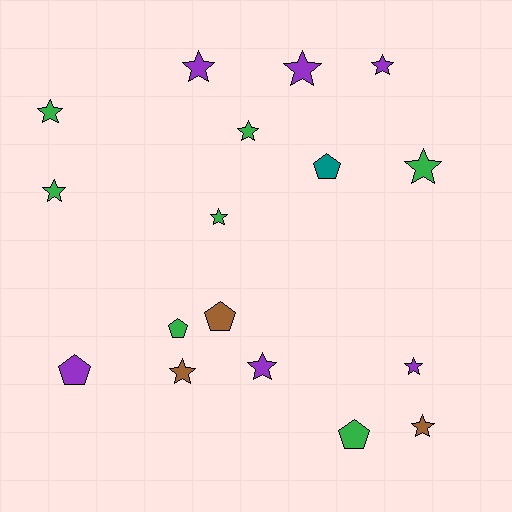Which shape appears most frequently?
Star, with 12 objects.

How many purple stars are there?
There are 5 purple stars.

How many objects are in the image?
There are 17 objects.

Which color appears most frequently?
Green, with 7 objects.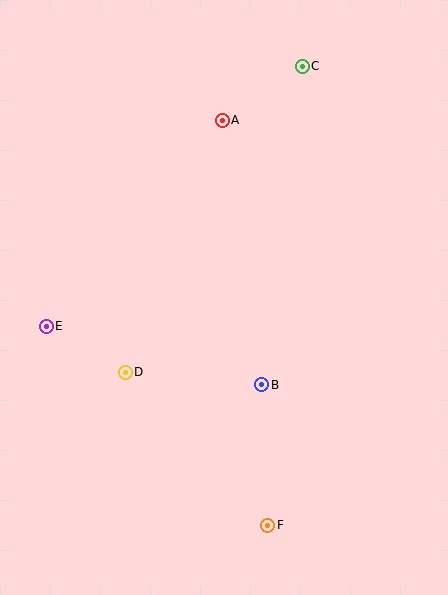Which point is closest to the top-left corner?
Point A is closest to the top-left corner.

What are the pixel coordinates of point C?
Point C is at (302, 66).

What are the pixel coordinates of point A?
Point A is at (222, 120).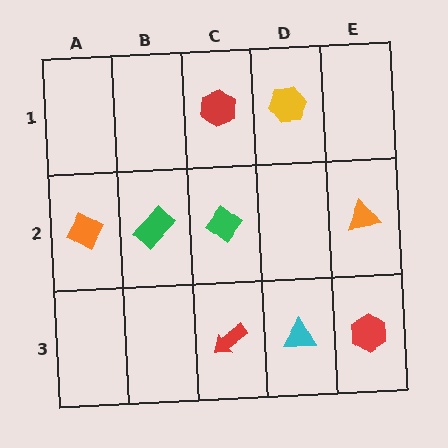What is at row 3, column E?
A red hexagon.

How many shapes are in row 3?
3 shapes.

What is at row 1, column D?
A yellow hexagon.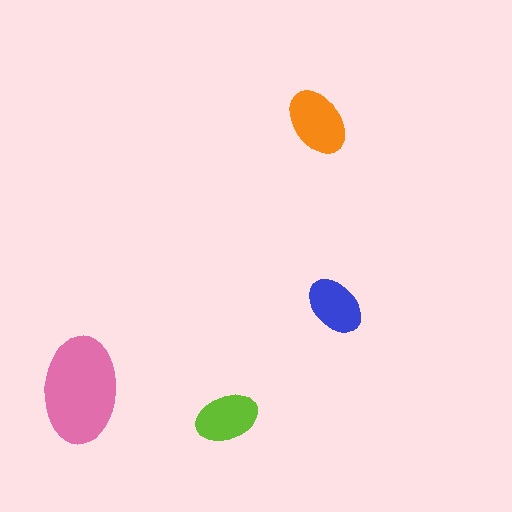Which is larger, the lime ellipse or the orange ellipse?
The orange one.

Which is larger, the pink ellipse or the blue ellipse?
The pink one.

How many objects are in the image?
There are 4 objects in the image.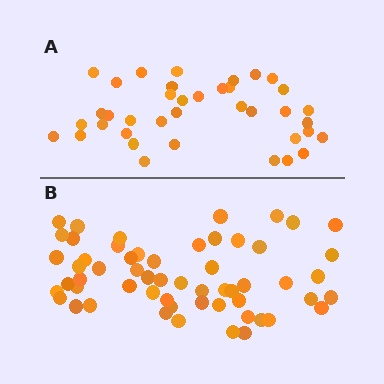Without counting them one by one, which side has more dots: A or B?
Region B (the bottom region) has more dots.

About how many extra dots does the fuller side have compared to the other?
Region B has approximately 20 more dots than region A.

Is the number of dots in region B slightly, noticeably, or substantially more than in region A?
Region B has substantially more. The ratio is roughly 1.5 to 1.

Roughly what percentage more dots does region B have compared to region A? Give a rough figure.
About 50% more.